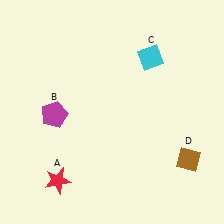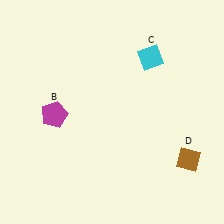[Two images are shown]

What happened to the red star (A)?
The red star (A) was removed in Image 2. It was in the bottom-left area of Image 1.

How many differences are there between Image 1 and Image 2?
There is 1 difference between the two images.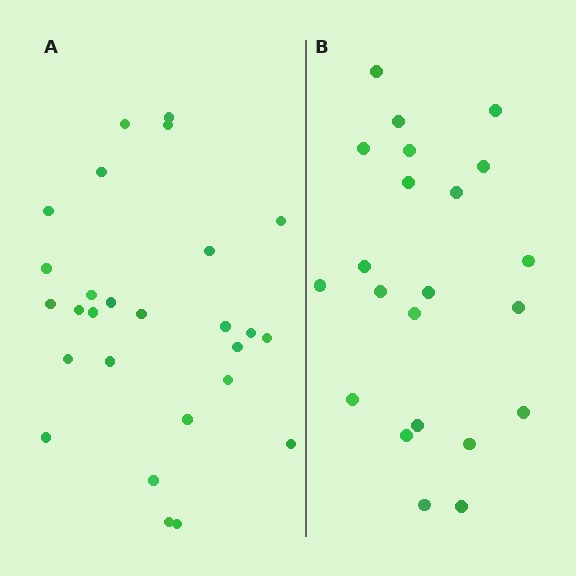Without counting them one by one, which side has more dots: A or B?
Region A (the left region) has more dots.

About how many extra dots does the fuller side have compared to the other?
Region A has about 5 more dots than region B.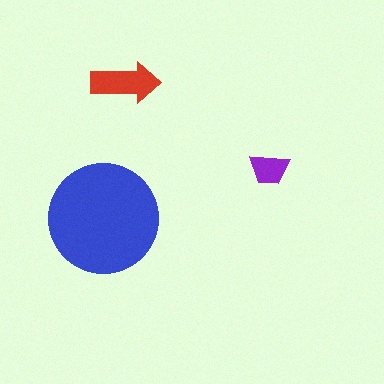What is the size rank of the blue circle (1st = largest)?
1st.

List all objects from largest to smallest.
The blue circle, the red arrow, the purple trapezoid.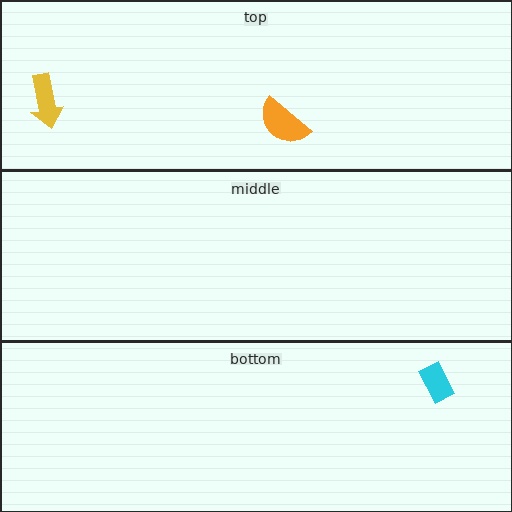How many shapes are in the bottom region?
1.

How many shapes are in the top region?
2.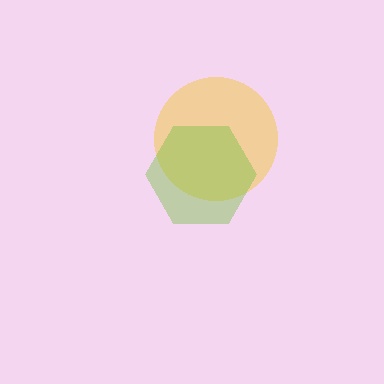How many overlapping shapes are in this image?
There are 2 overlapping shapes in the image.